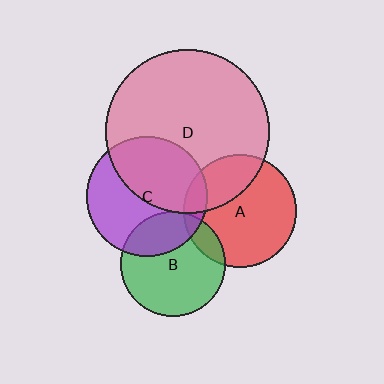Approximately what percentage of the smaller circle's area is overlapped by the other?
Approximately 15%.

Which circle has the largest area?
Circle D (pink).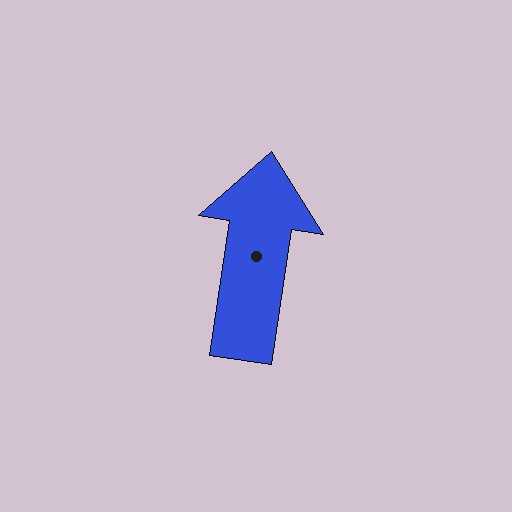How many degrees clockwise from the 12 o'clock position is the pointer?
Approximately 9 degrees.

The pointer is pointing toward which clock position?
Roughly 12 o'clock.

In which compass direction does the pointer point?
North.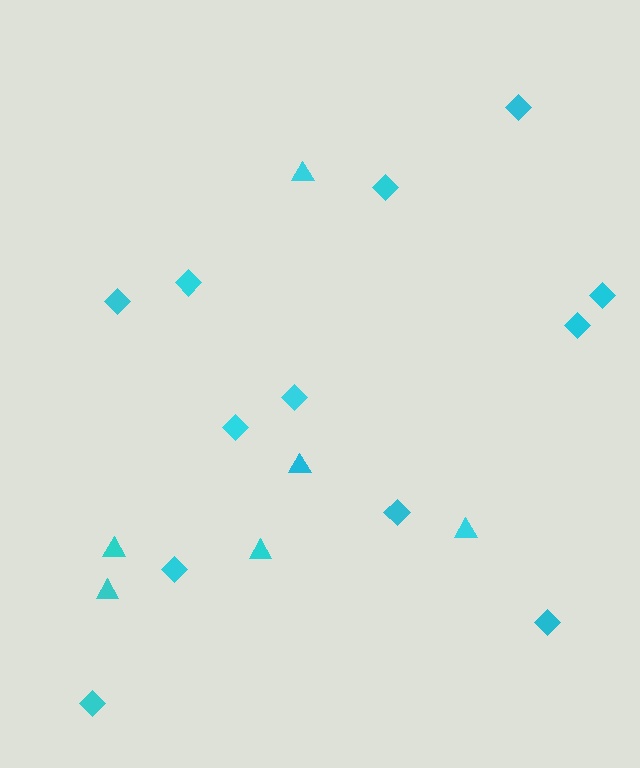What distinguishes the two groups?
There are 2 groups: one group of triangles (6) and one group of diamonds (12).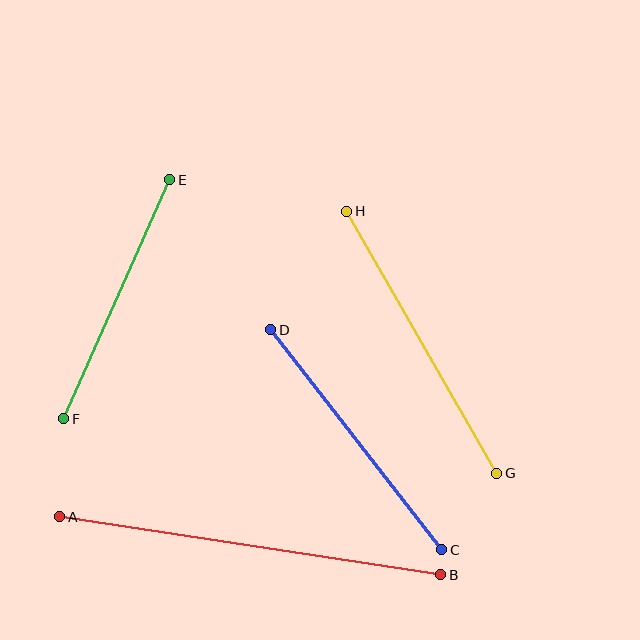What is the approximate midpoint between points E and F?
The midpoint is at approximately (117, 299) pixels.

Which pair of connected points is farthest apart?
Points A and B are farthest apart.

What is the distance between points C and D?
The distance is approximately 279 pixels.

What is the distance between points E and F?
The distance is approximately 262 pixels.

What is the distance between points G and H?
The distance is approximately 302 pixels.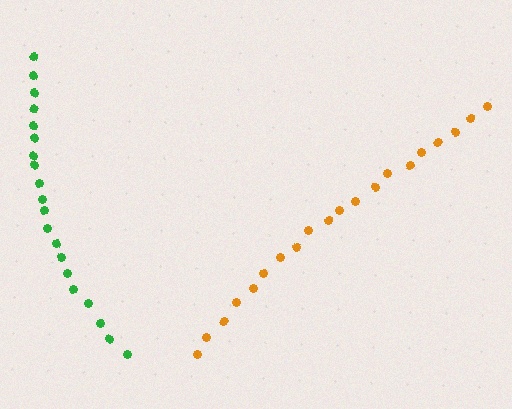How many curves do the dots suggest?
There are 2 distinct paths.